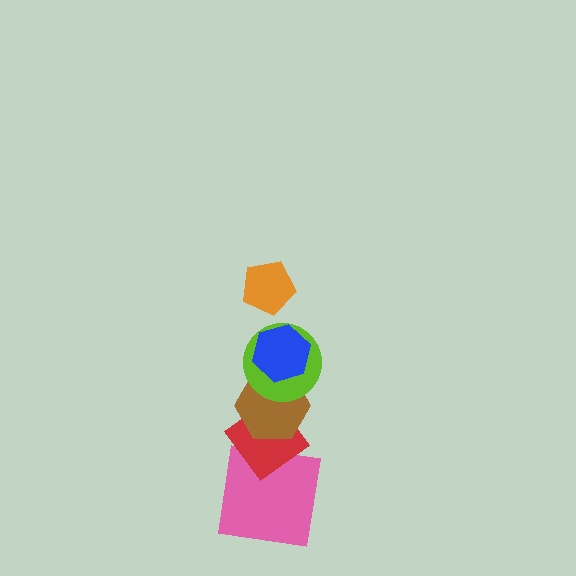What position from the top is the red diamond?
The red diamond is 5th from the top.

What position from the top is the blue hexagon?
The blue hexagon is 2nd from the top.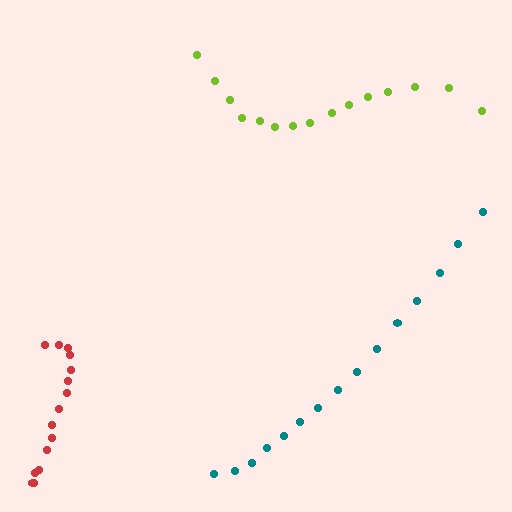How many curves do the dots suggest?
There are 3 distinct paths.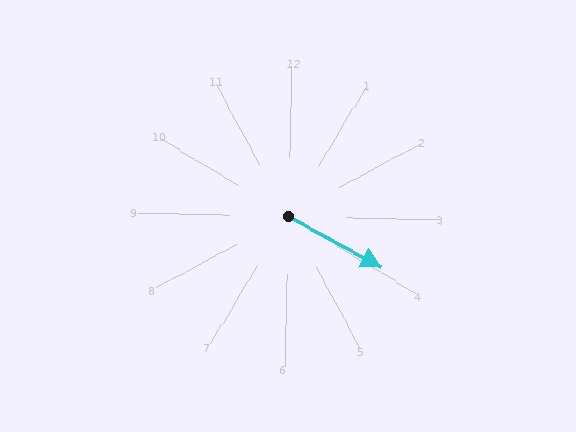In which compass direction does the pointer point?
Southeast.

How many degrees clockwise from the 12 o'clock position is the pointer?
Approximately 117 degrees.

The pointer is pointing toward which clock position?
Roughly 4 o'clock.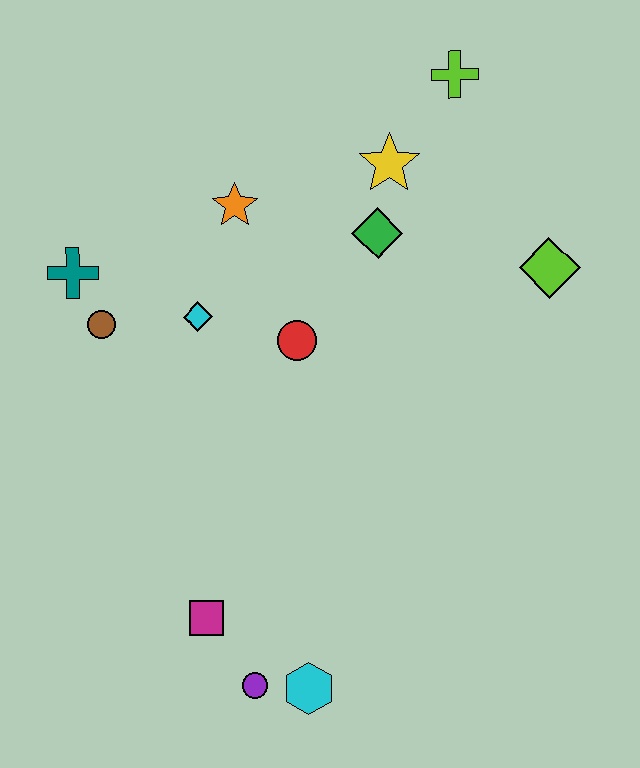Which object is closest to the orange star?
The cyan diamond is closest to the orange star.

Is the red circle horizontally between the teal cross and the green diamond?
Yes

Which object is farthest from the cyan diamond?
The cyan hexagon is farthest from the cyan diamond.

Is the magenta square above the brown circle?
No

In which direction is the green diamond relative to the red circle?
The green diamond is above the red circle.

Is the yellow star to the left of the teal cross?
No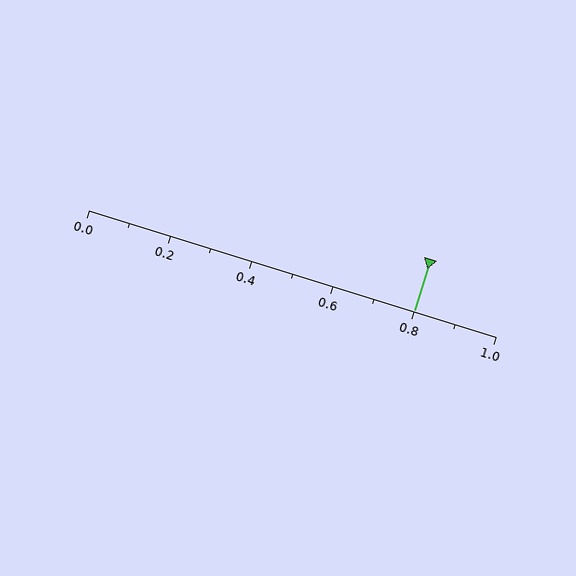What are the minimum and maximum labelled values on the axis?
The axis runs from 0.0 to 1.0.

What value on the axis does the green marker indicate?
The marker indicates approximately 0.8.